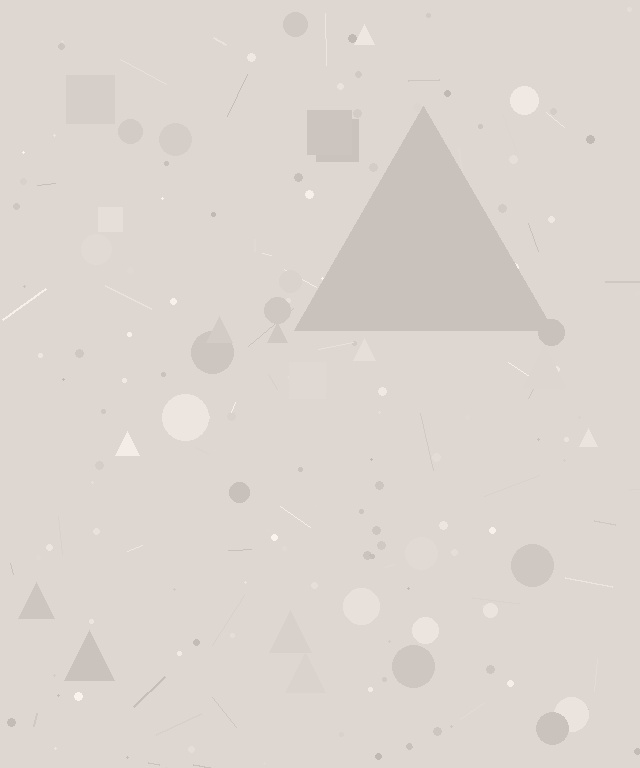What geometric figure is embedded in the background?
A triangle is embedded in the background.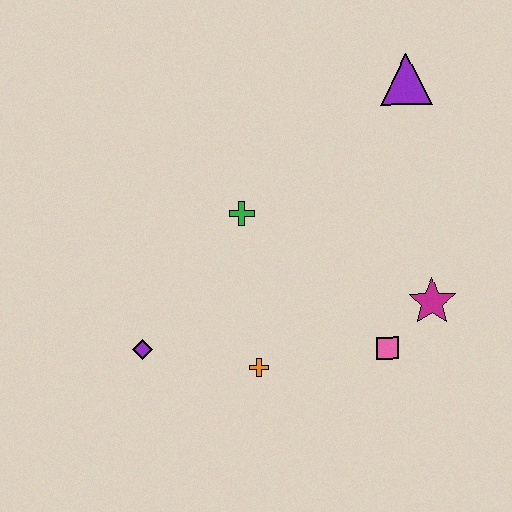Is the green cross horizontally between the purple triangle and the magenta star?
No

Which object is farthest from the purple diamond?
The purple triangle is farthest from the purple diamond.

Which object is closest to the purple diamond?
The orange cross is closest to the purple diamond.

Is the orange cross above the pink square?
No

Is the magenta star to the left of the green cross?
No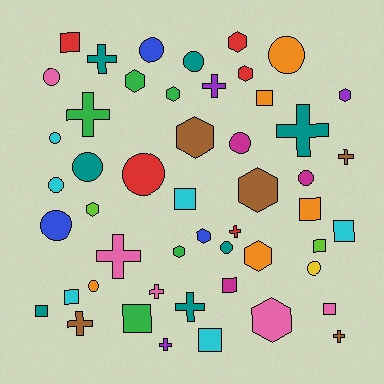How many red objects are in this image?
There are 5 red objects.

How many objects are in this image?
There are 50 objects.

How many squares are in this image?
There are 12 squares.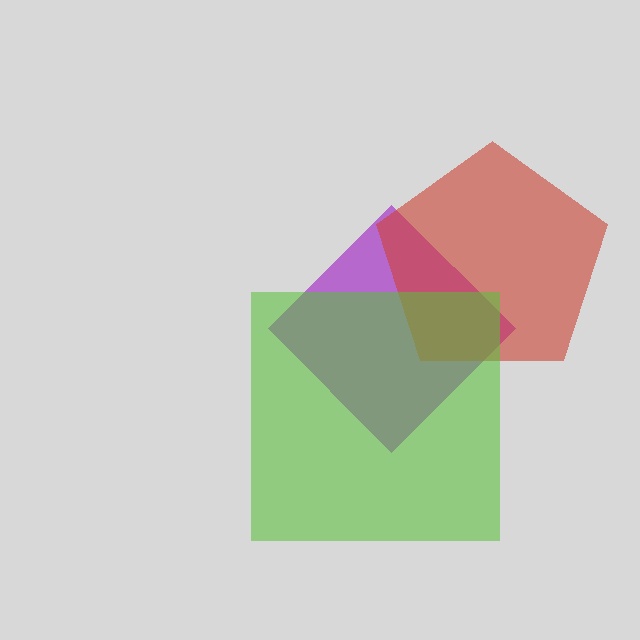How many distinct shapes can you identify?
There are 3 distinct shapes: a purple diamond, a red pentagon, a lime square.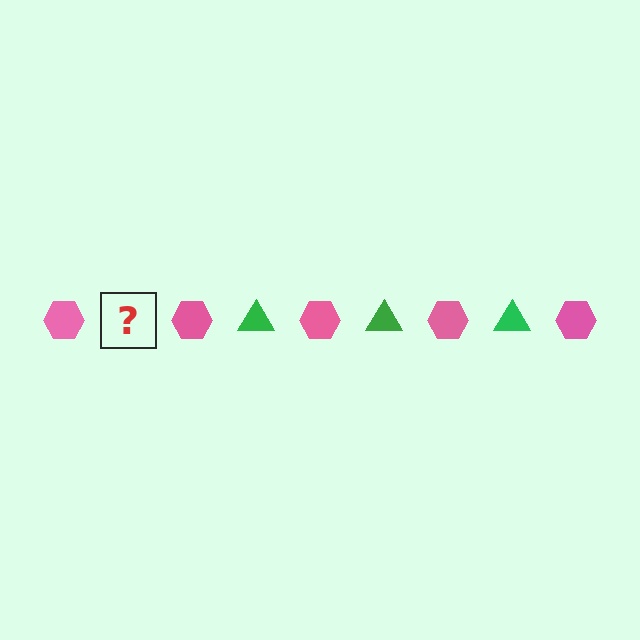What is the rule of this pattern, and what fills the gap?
The rule is that the pattern alternates between pink hexagon and green triangle. The gap should be filled with a green triangle.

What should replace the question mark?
The question mark should be replaced with a green triangle.